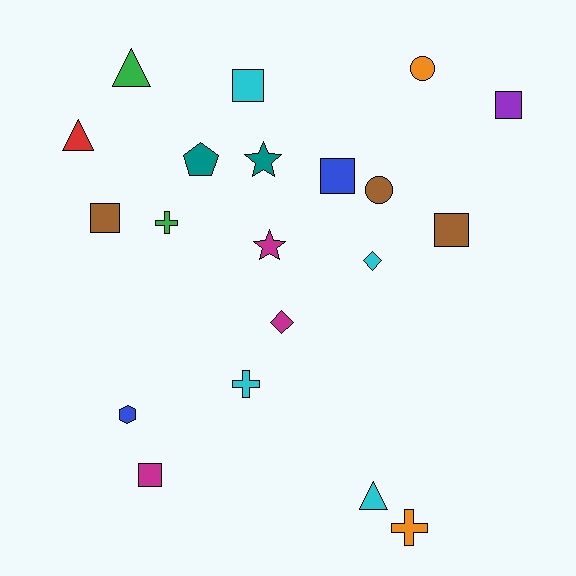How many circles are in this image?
There are 2 circles.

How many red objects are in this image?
There is 1 red object.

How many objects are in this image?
There are 20 objects.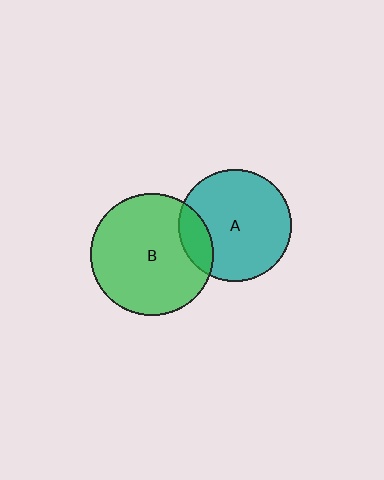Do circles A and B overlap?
Yes.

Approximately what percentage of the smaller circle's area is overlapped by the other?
Approximately 15%.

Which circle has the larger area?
Circle B (green).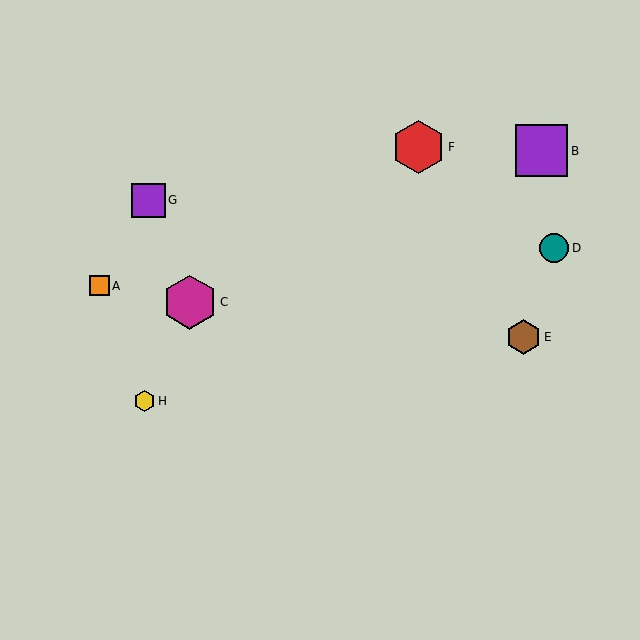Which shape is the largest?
The magenta hexagon (labeled C) is the largest.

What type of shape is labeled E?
Shape E is a brown hexagon.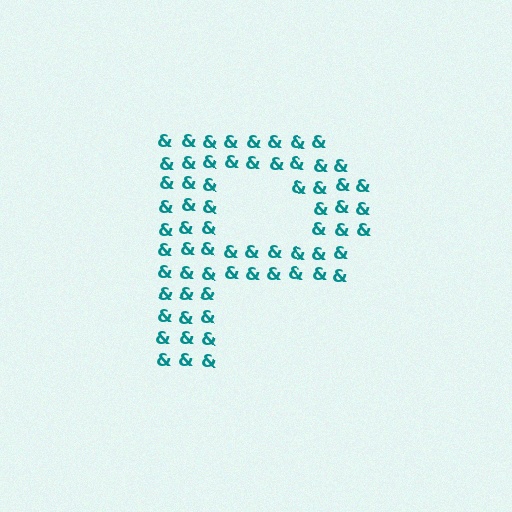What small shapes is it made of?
It is made of small ampersands.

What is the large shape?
The large shape is the letter P.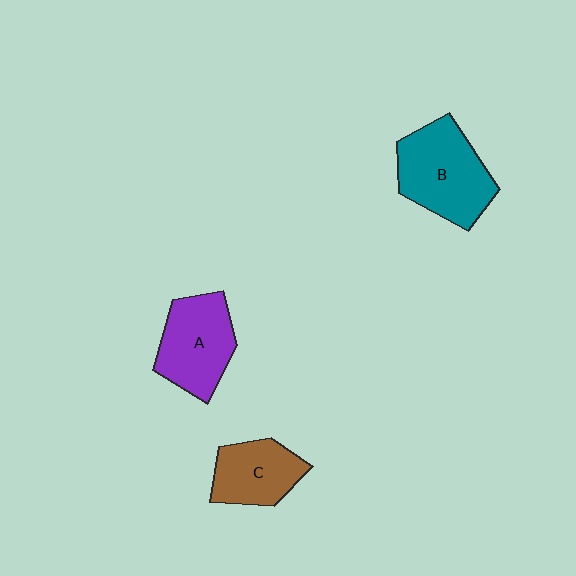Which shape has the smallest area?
Shape C (brown).